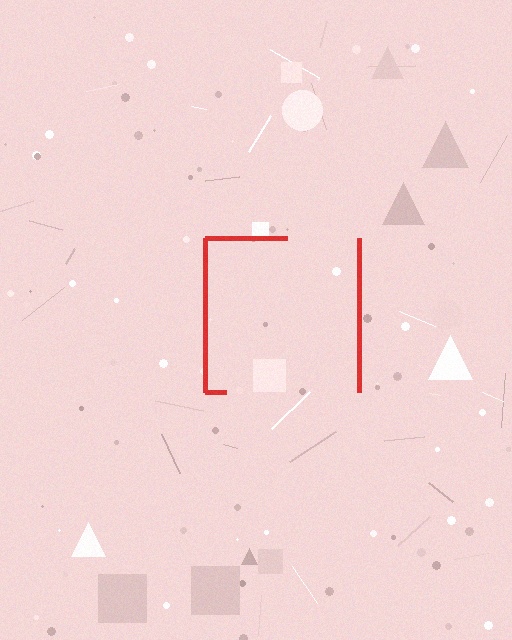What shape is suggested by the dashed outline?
The dashed outline suggests a square.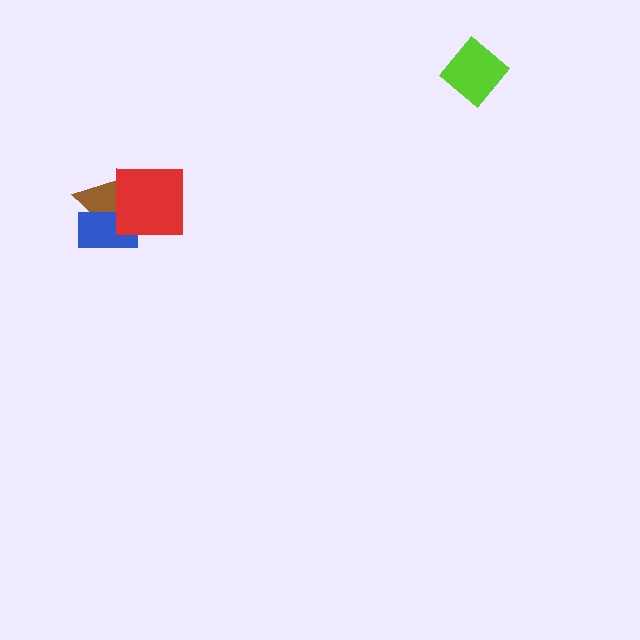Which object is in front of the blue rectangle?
The red square is in front of the blue rectangle.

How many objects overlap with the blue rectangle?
2 objects overlap with the blue rectangle.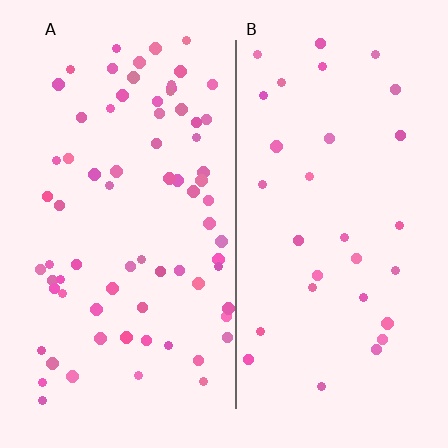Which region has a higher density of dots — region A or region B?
A (the left).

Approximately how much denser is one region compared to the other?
Approximately 2.4× — region A over region B.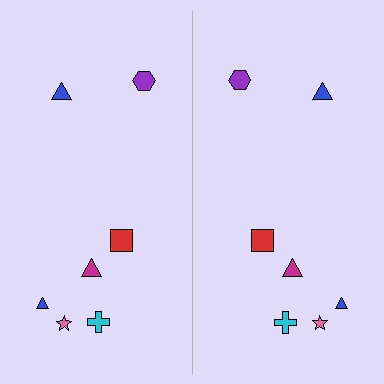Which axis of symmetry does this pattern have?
The pattern has a vertical axis of symmetry running through the center of the image.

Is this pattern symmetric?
Yes, this pattern has bilateral (reflection) symmetry.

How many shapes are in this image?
There are 14 shapes in this image.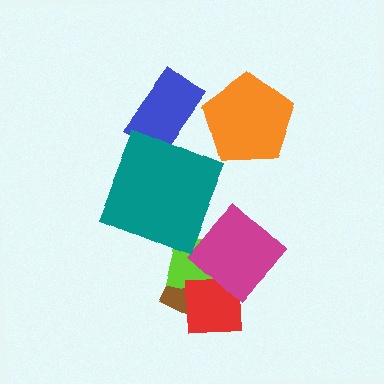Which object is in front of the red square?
The magenta diamond is in front of the red square.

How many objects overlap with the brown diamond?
2 objects overlap with the brown diamond.